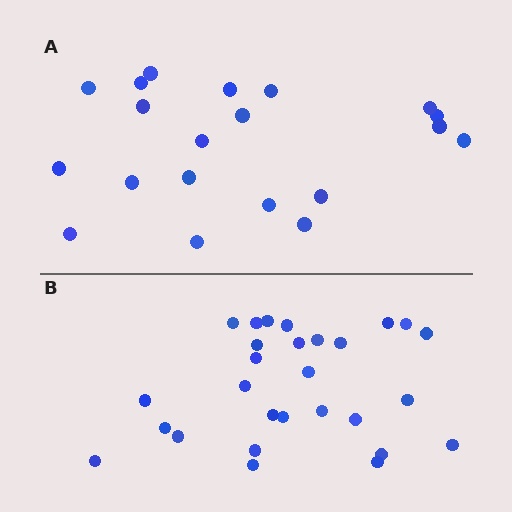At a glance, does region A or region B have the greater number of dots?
Region B (the bottom region) has more dots.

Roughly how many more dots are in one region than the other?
Region B has roughly 8 or so more dots than region A.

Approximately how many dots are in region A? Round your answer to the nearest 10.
About 20 dots.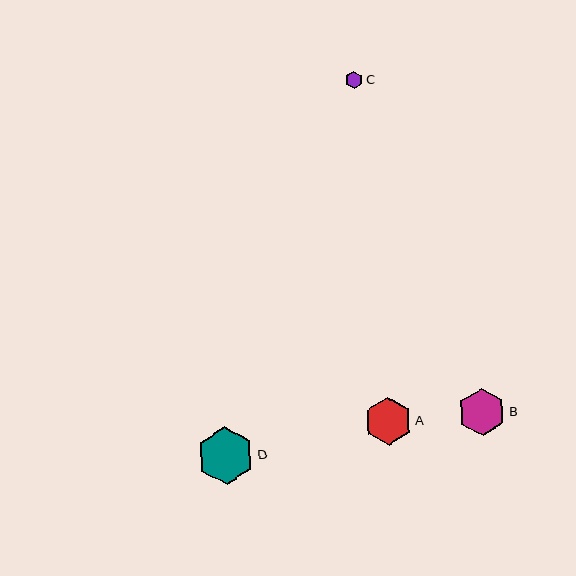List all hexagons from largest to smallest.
From largest to smallest: D, A, B, C.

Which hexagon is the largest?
Hexagon D is the largest with a size of approximately 58 pixels.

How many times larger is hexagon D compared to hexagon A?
Hexagon D is approximately 1.2 times the size of hexagon A.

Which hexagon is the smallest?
Hexagon C is the smallest with a size of approximately 17 pixels.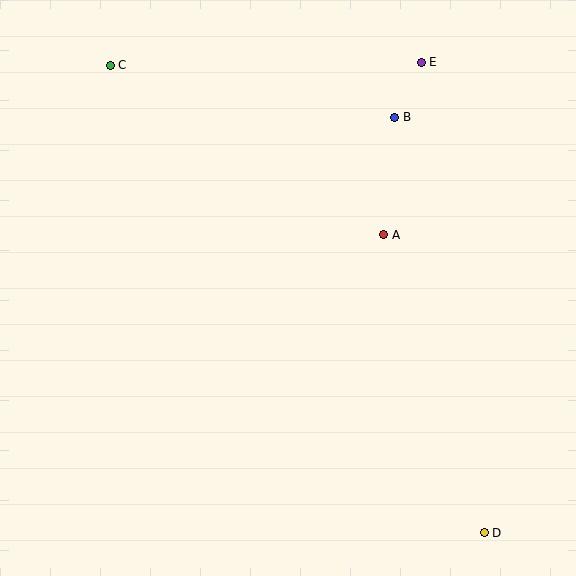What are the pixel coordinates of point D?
Point D is at (484, 533).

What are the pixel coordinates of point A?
Point A is at (384, 235).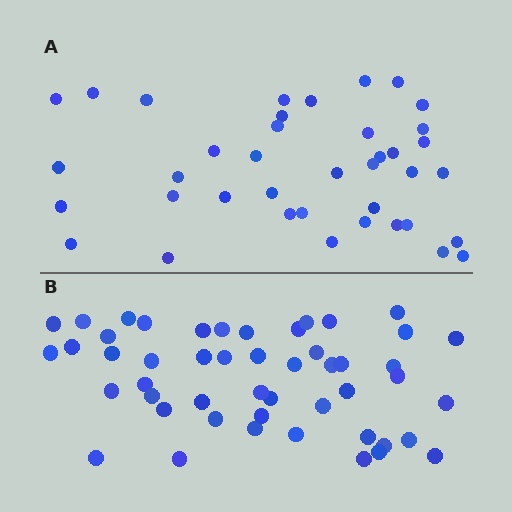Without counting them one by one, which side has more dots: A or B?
Region B (the bottom region) has more dots.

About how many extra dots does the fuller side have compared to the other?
Region B has roughly 10 or so more dots than region A.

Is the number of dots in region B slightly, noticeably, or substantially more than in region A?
Region B has noticeably more, but not dramatically so. The ratio is roughly 1.3 to 1.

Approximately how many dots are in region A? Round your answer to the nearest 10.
About 40 dots. (The exact count is 39, which rounds to 40.)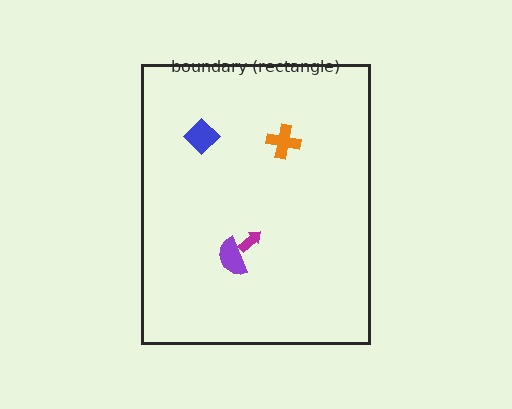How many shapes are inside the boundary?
4 inside, 0 outside.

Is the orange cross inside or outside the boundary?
Inside.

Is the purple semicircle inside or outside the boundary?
Inside.